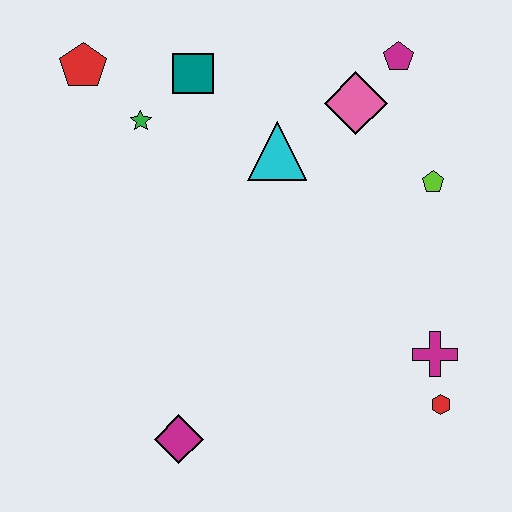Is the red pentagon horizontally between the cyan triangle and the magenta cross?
No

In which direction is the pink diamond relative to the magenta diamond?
The pink diamond is above the magenta diamond.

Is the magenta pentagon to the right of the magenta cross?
No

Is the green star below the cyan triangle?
No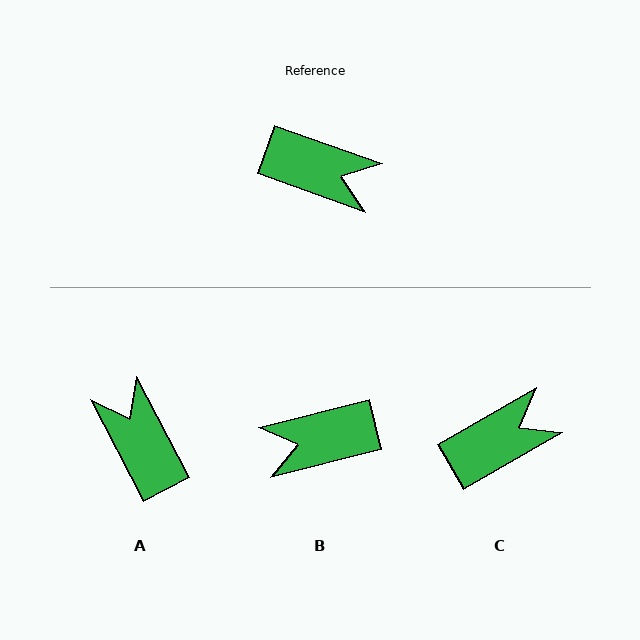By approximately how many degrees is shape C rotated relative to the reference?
Approximately 49 degrees counter-clockwise.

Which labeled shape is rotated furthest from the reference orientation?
B, about 146 degrees away.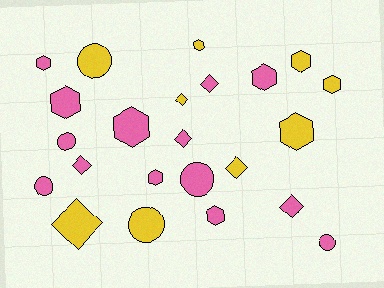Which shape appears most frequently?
Hexagon, with 10 objects.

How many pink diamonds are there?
There are 4 pink diamonds.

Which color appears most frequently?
Pink, with 14 objects.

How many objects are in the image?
There are 23 objects.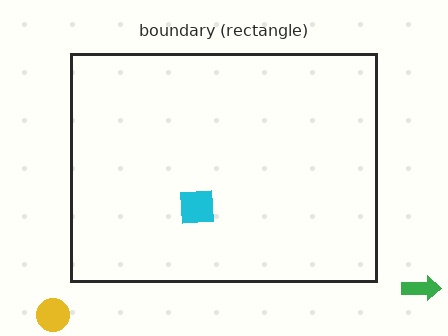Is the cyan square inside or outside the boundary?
Inside.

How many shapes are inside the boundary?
1 inside, 2 outside.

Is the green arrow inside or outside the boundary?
Outside.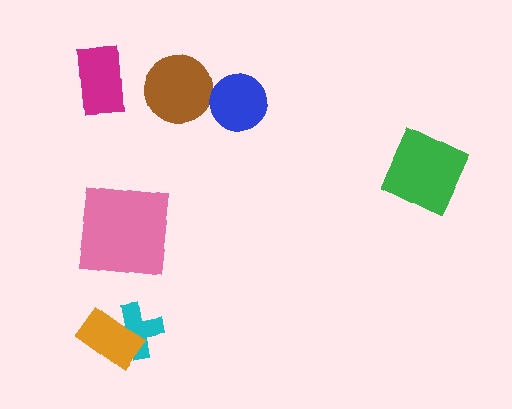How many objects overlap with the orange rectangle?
1 object overlaps with the orange rectangle.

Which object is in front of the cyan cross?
The orange rectangle is in front of the cyan cross.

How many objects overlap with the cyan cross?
1 object overlaps with the cyan cross.